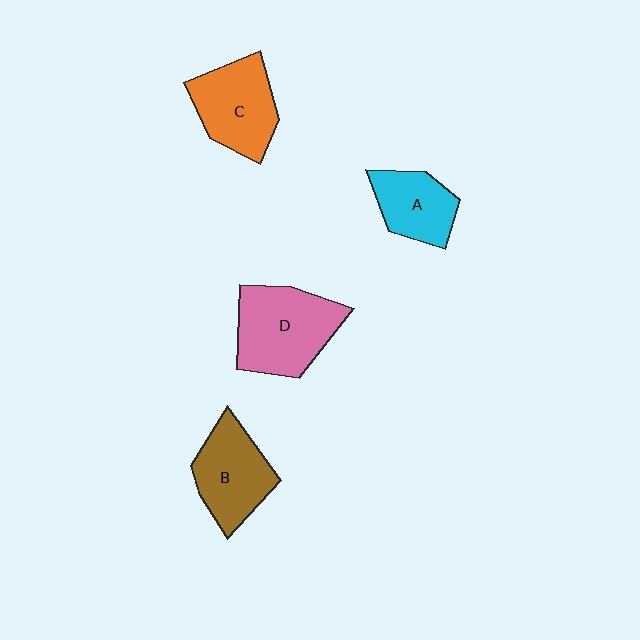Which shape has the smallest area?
Shape A (cyan).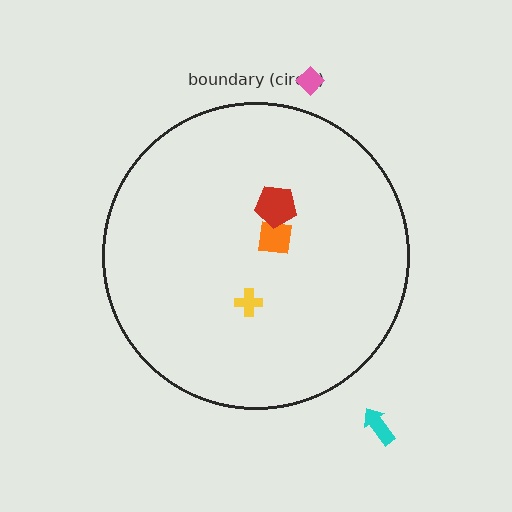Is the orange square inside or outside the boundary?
Inside.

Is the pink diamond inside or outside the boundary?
Outside.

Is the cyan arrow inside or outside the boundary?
Outside.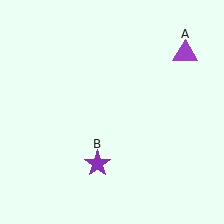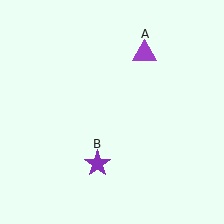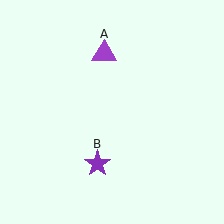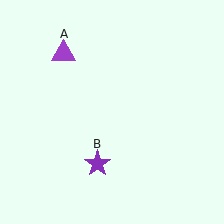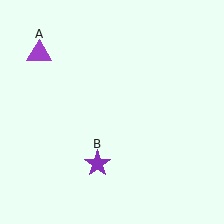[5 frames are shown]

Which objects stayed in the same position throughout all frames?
Purple star (object B) remained stationary.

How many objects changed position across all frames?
1 object changed position: purple triangle (object A).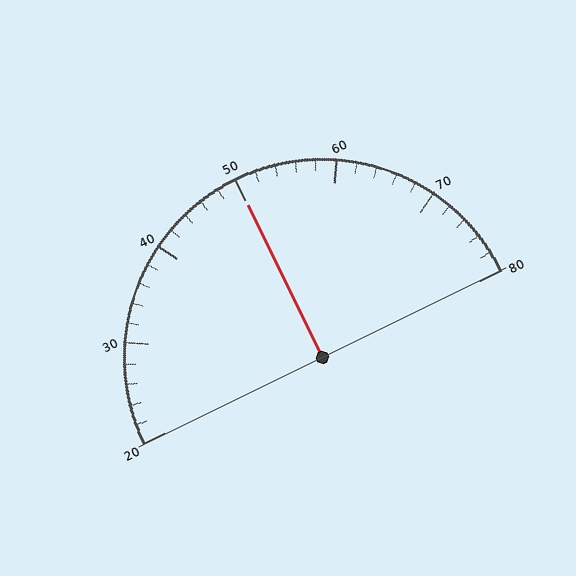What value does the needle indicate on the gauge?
The needle indicates approximately 50.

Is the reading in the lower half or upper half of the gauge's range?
The reading is in the upper half of the range (20 to 80).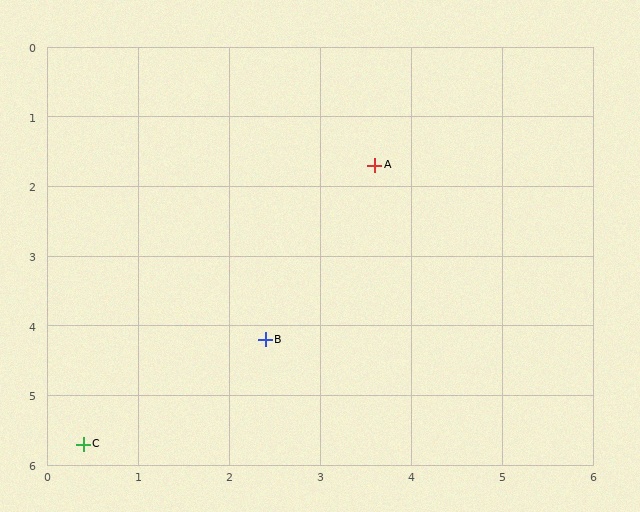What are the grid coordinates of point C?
Point C is at approximately (0.4, 5.7).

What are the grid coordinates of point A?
Point A is at approximately (3.6, 1.7).